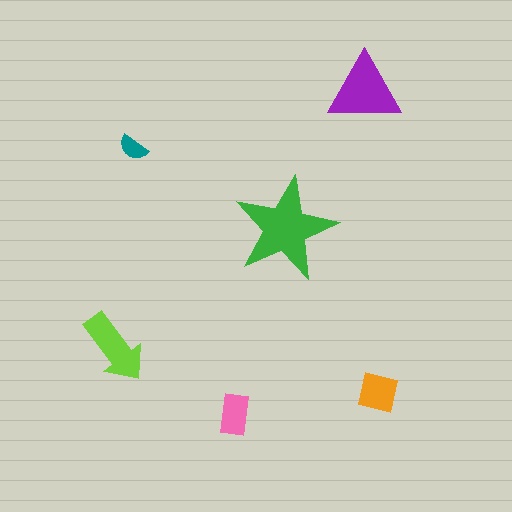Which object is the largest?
The green star.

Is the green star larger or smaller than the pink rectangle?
Larger.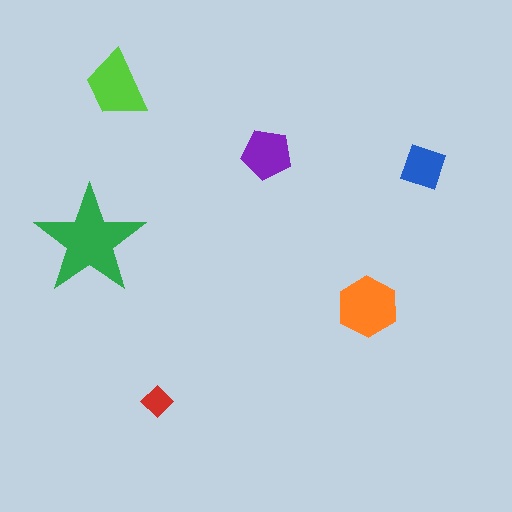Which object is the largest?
The green star.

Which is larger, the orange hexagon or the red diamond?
The orange hexagon.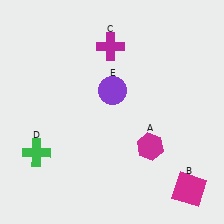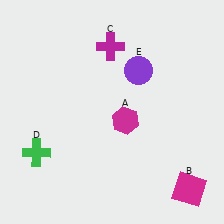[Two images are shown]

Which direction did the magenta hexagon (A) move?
The magenta hexagon (A) moved up.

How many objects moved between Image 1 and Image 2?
2 objects moved between the two images.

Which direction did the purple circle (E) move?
The purple circle (E) moved right.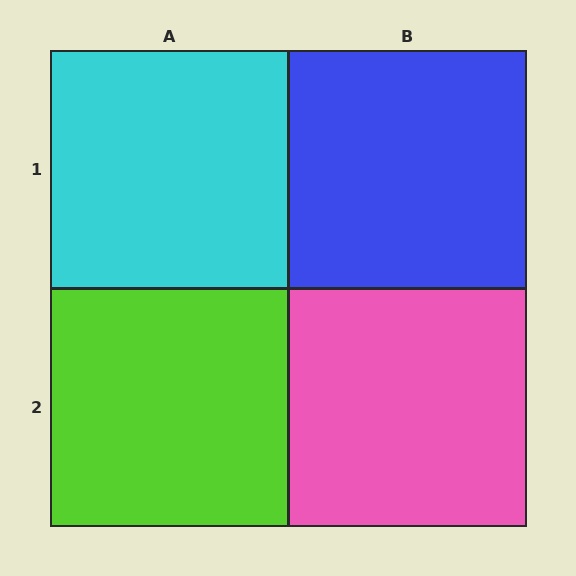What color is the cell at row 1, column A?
Cyan.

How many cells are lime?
1 cell is lime.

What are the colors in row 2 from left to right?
Lime, pink.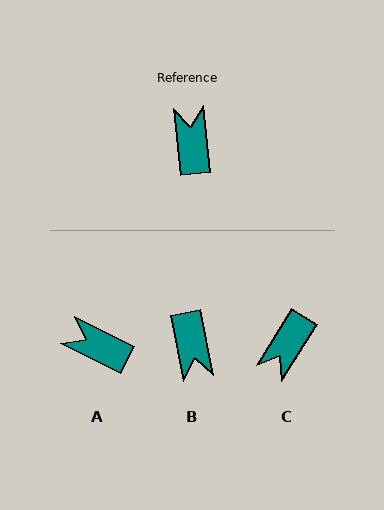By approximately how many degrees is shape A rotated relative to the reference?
Approximately 57 degrees counter-clockwise.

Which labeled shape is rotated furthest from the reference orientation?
B, about 175 degrees away.